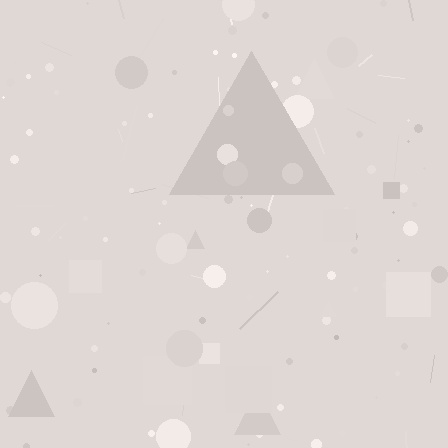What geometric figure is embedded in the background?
A triangle is embedded in the background.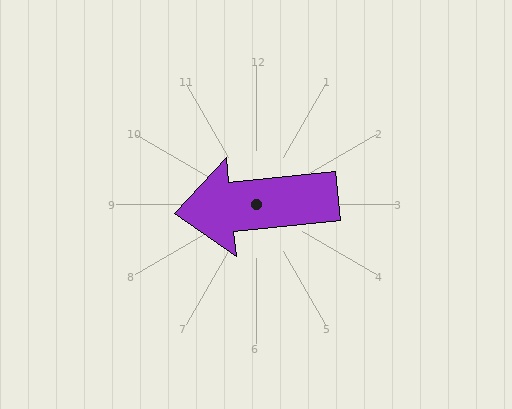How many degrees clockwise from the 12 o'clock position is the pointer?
Approximately 264 degrees.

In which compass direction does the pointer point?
West.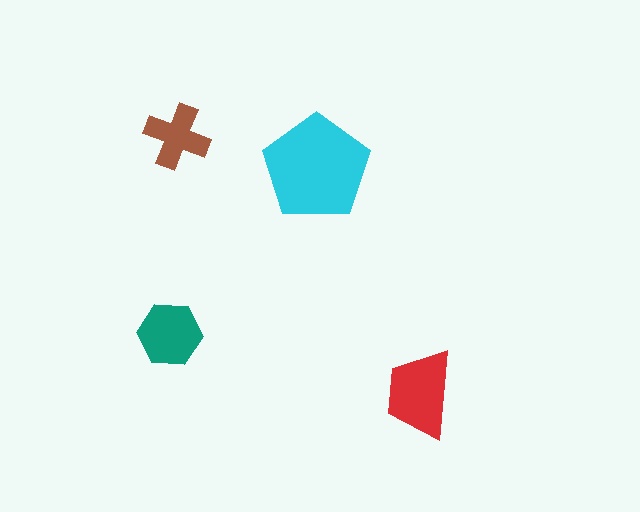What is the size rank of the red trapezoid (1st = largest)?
2nd.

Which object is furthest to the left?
The teal hexagon is leftmost.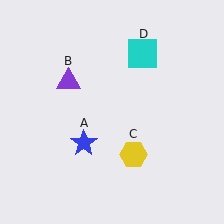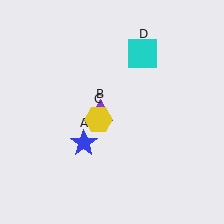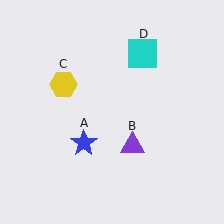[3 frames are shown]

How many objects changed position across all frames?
2 objects changed position: purple triangle (object B), yellow hexagon (object C).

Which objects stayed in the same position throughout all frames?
Blue star (object A) and cyan square (object D) remained stationary.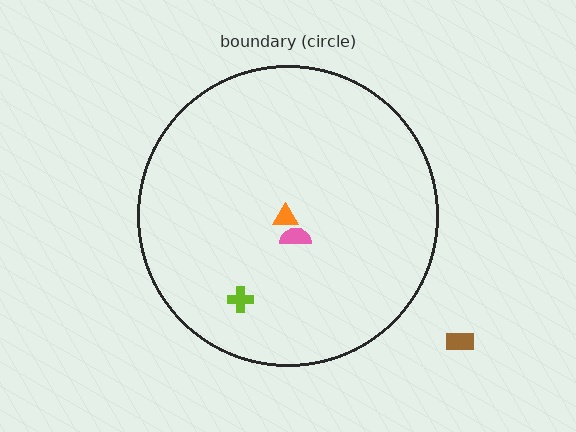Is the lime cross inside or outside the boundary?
Inside.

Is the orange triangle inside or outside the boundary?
Inside.